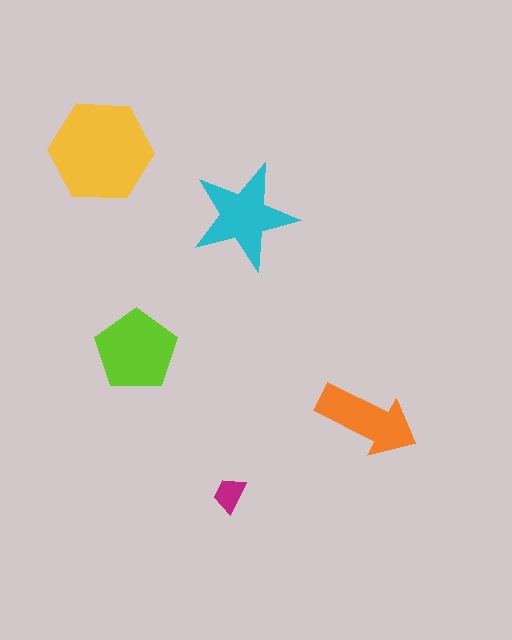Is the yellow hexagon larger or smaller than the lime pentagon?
Larger.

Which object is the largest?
The yellow hexagon.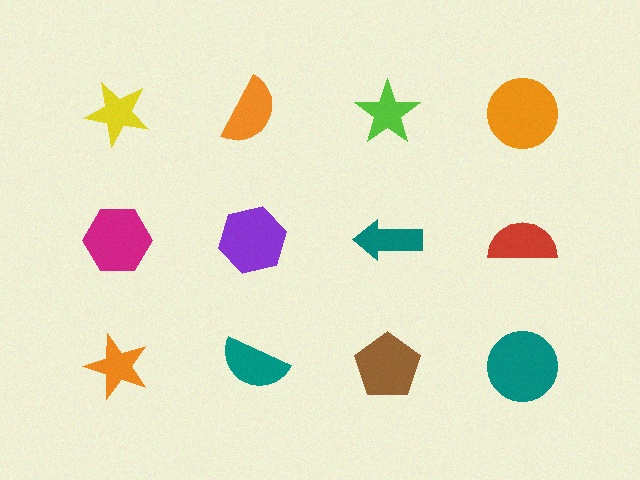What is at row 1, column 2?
An orange semicircle.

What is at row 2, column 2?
A purple hexagon.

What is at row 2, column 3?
A teal arrow.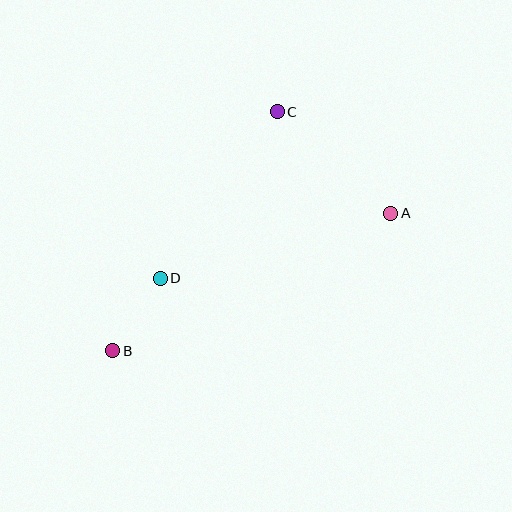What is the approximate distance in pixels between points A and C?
The distance between A and C is approximately 152 pixels.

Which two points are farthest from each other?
Points A and B are farthest from each other.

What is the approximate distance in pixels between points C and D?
The distance between C and D is approximately 204 pixels.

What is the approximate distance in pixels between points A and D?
The distance between A and D is approximately 240 pixels.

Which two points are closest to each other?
Points B and D are closest to each other.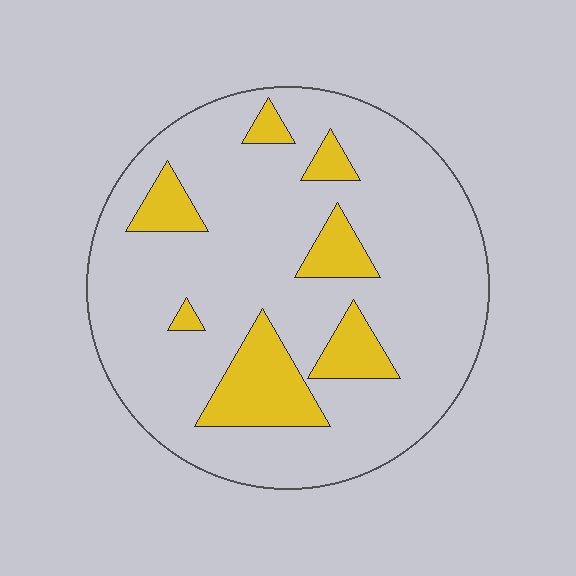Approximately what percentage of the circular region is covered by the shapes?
Approximately 15%.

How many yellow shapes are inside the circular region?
7.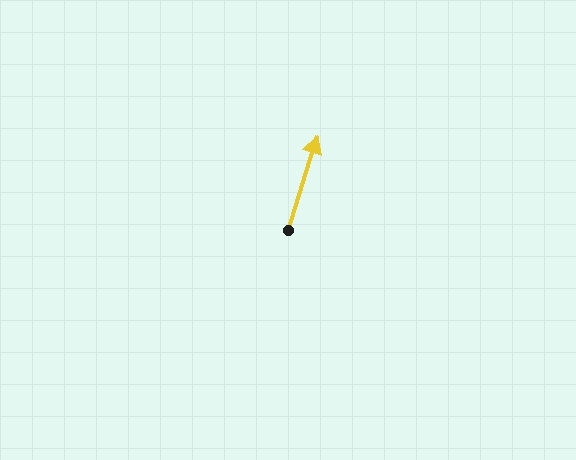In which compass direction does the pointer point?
North.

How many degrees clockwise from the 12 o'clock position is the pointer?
Approximately 17 degrees.